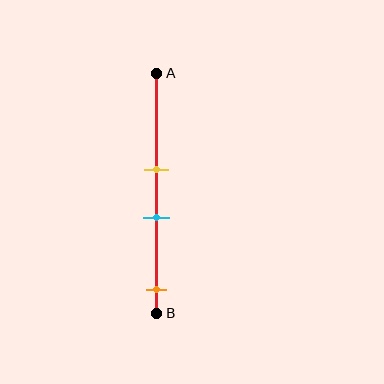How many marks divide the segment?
There are 3 marks dividing the segment.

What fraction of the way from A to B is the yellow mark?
The yellow mark is approximately 40% (0.4) of the way from A to B.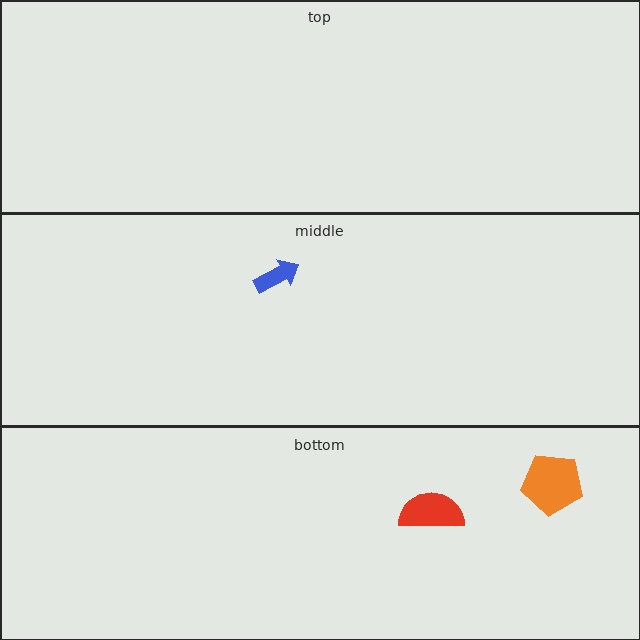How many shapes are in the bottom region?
2.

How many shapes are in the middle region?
1.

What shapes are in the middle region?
The blue arrow.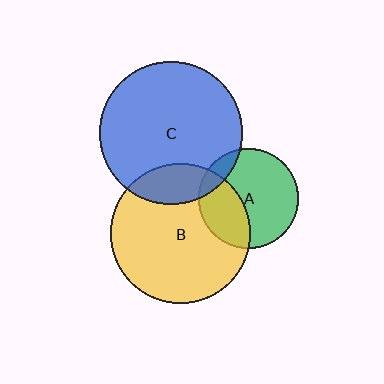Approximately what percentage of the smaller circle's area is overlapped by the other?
Approximately 10%.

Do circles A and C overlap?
Yes.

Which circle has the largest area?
Circle C (blue).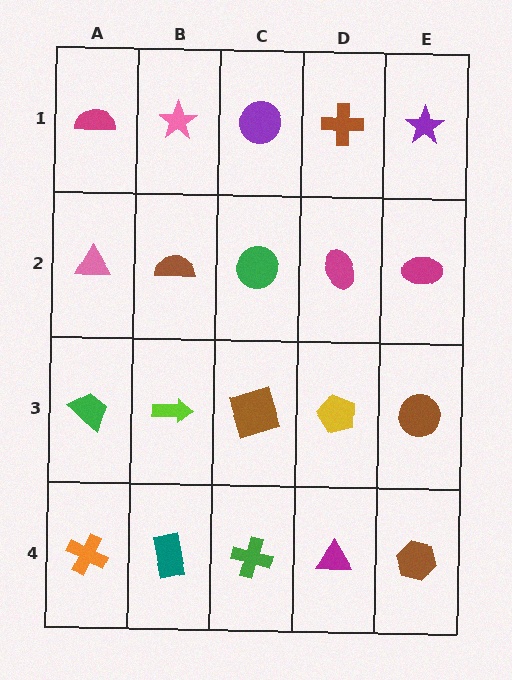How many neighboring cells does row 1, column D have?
3.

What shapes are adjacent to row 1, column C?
A green circle (row 2, column C), a pink star (row 1, column B), a brown cross (row 1, column D).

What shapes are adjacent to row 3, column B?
A brown semicircle (row 2, column B), a teal rectangle (row 4, column B), a green trapezoid (row 3, column A), a brown square (row 3, column C).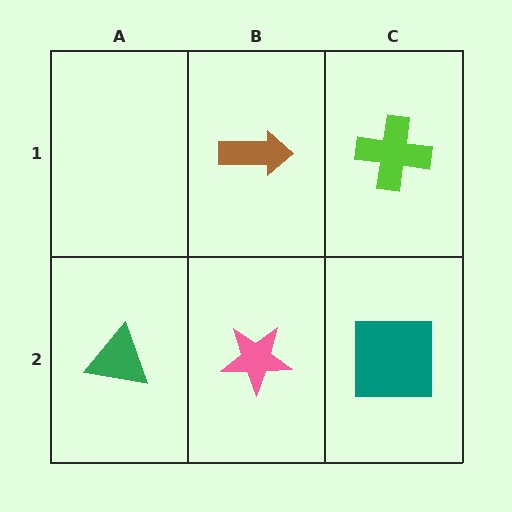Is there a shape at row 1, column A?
No, that cell is empty.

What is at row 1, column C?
A lime cross.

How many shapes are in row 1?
2 shapes.